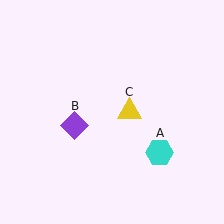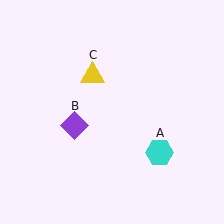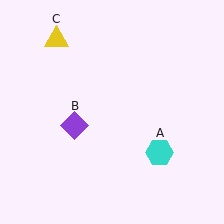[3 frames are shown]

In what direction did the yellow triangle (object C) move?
The yellow triangle (object C) moved up and to the left.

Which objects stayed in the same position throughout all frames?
Cyan hexagon (object A) and purple diamond (object B) remained stationary.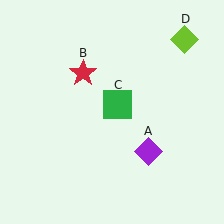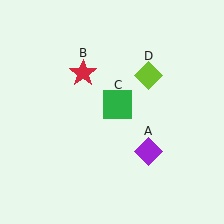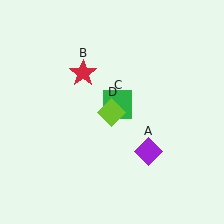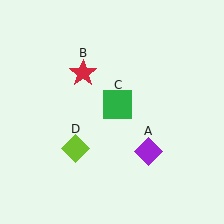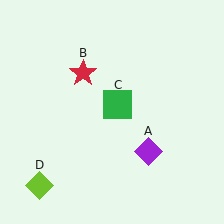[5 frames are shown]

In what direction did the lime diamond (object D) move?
The lime diamond (object D) moved down and to the left.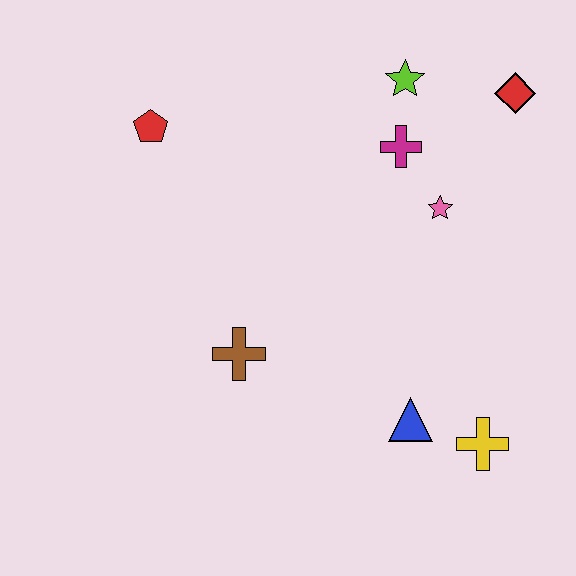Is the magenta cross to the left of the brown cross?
No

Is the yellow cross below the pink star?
Yes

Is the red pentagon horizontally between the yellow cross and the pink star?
No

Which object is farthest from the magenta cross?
The yellow cross is farthest from the magenta cross.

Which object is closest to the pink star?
The magenta cross is closest to the pink star.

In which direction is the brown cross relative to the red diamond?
The brown cross is to the left of the red diamond.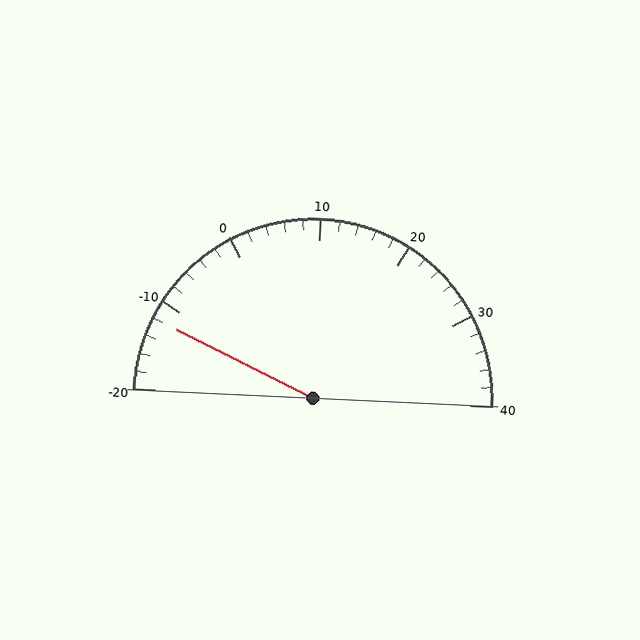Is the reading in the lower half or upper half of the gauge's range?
The reading is in the lower half of the range (-20 to 40).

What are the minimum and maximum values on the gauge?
The gauge ranges from -20 to 40.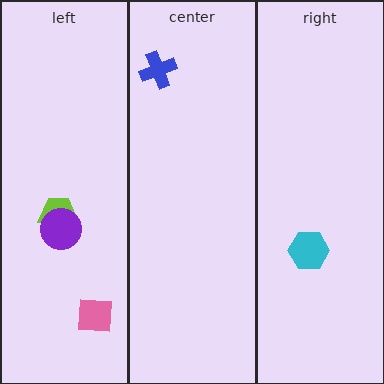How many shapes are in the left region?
3.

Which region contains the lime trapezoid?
The left region.